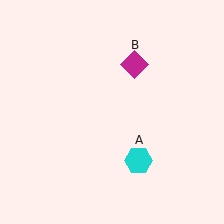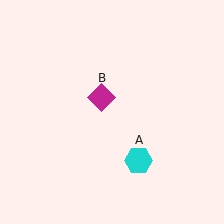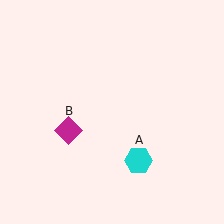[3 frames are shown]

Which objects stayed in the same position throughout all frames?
Cyan hexagon (object A) remained stationary.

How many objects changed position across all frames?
1 object changed position: magenta diamond (object B).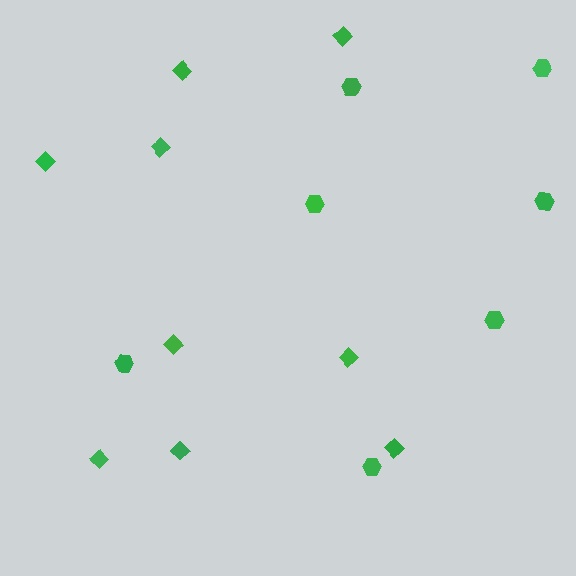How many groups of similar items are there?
There are 2 groups: one group of diamonds (9) and one group of hexagons (7).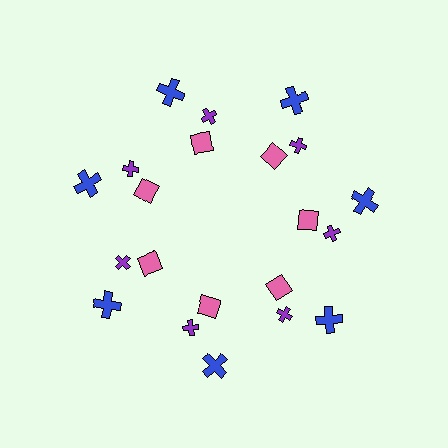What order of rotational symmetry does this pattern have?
This pattern has 7-fold rotational symmetry.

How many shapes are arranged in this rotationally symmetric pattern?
There are 21 shapes, arranged in 7 groups of 3.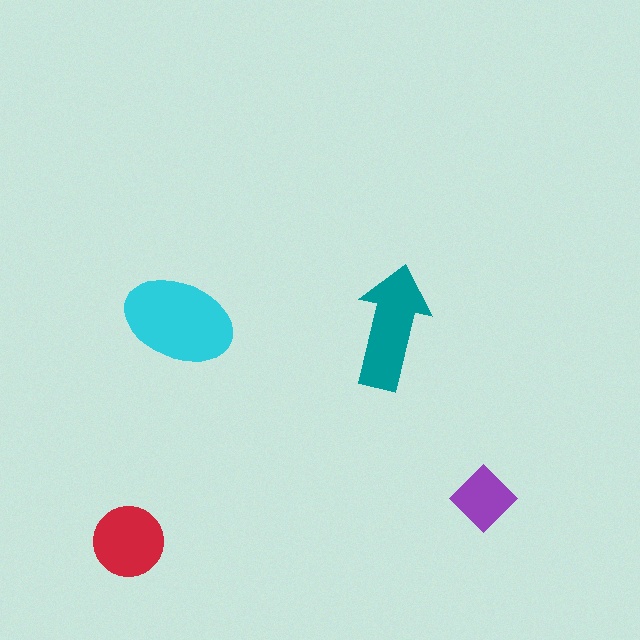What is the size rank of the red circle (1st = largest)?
3rd.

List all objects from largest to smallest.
The cyan ellipse, the teal arrow, the red circle, the purple diamond.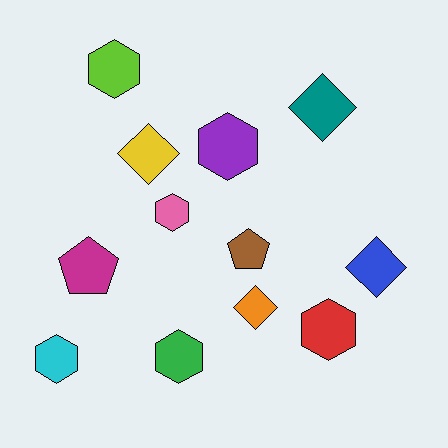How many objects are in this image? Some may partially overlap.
There are 12 objects.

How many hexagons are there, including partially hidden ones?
There are 6 hexagons.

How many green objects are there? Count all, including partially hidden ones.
There is 1 green object.